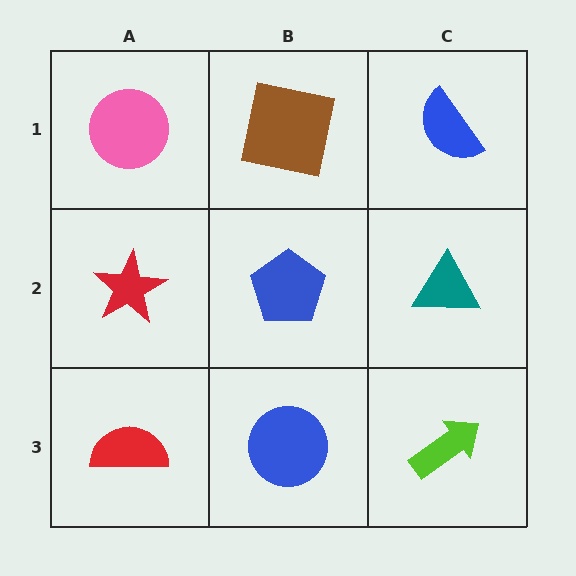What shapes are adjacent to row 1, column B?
A blue pentagon (row 2, column B), a pink circle (row 1, column A), a blue semicircle (row 1, column C).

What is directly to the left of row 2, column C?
A blue pentagon.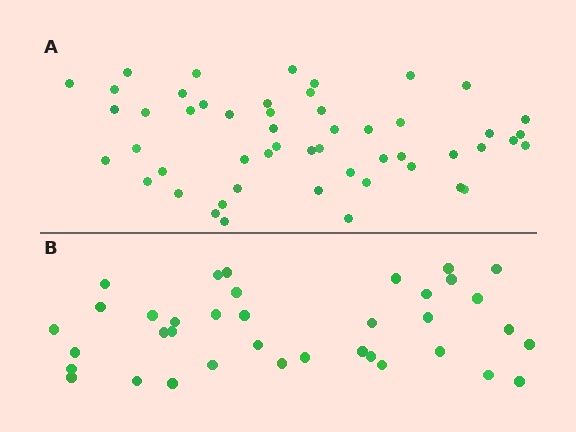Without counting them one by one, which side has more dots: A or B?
Region A (the top region) has more dots.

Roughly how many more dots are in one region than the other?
Region A has approximately 15 more dots than region B.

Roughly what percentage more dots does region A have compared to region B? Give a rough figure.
About 40% more.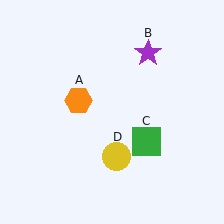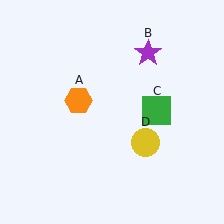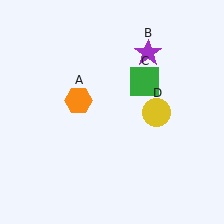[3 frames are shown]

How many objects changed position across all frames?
2 objects changed position: green square (object C), yellow circle (object D).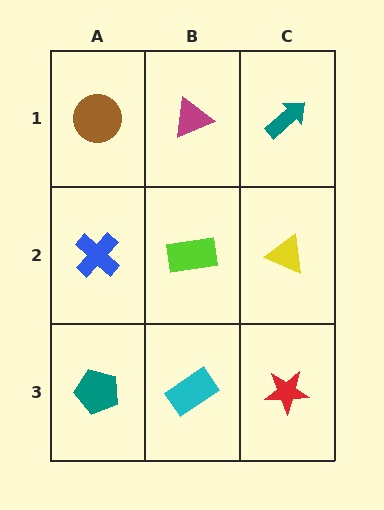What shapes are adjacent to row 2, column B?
A magenta triangle (row 1, column B), a cyan rectangle (row 3, column B), a blue cross (row 2, column A), a yellow triangle (row 2, column C).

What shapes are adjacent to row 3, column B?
A lime rectangle (row 2, column B), a teal pentagon (row 3, column A), a red star (row 3, column C).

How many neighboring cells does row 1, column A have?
2.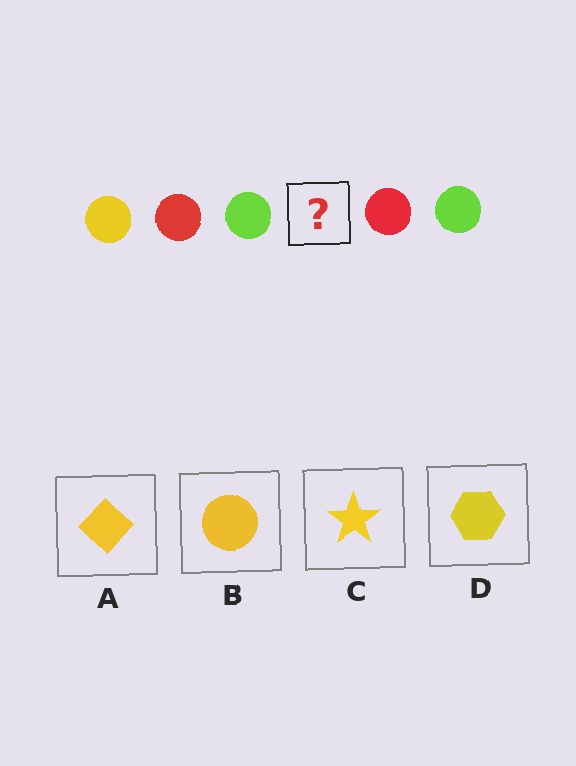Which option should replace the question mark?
Option B.